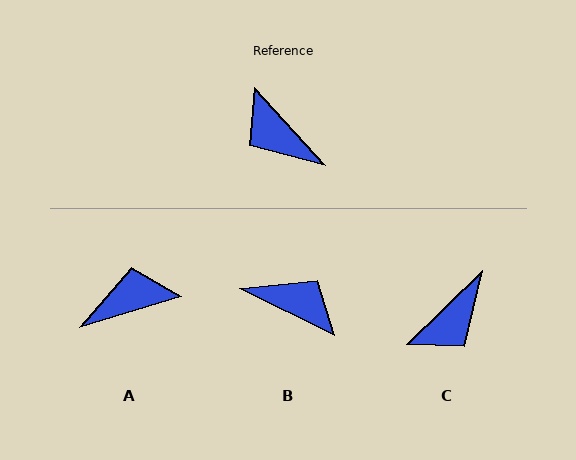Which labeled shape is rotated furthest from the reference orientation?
B, about 159 degrees away.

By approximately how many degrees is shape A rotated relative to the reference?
Approximately 116 degrees clockwise.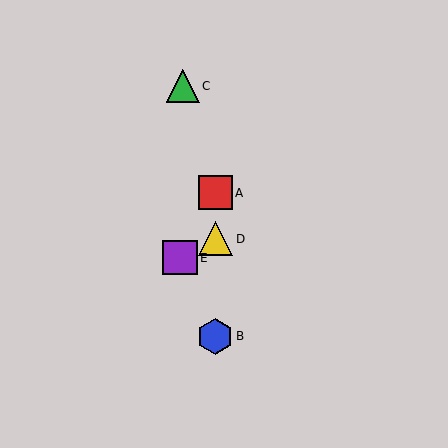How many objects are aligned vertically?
3 objects (A, B, D) are aligned vertically.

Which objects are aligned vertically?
Objects A, B, D are aligned vertically.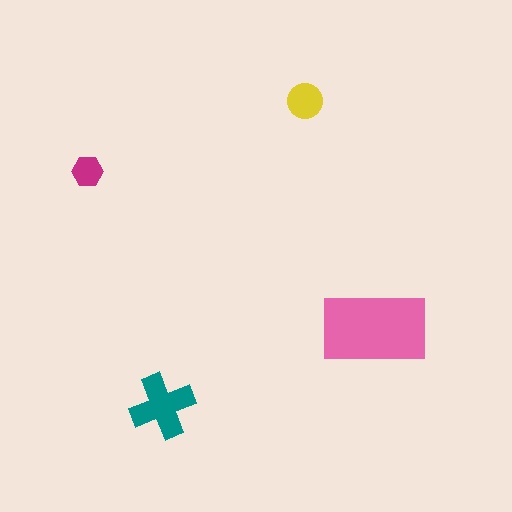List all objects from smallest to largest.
The magenta hexagon, the yellow circle, the teal cross, the pink rectangle.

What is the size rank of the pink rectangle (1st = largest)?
1st.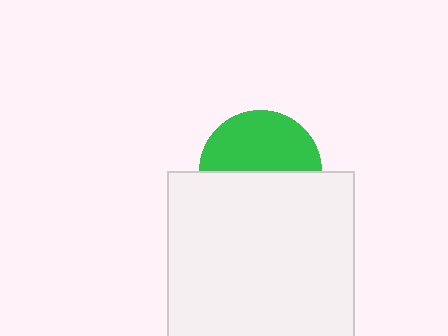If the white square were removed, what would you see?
You would see the complete green circle.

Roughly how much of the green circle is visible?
About half of it is visible (roughly 50%).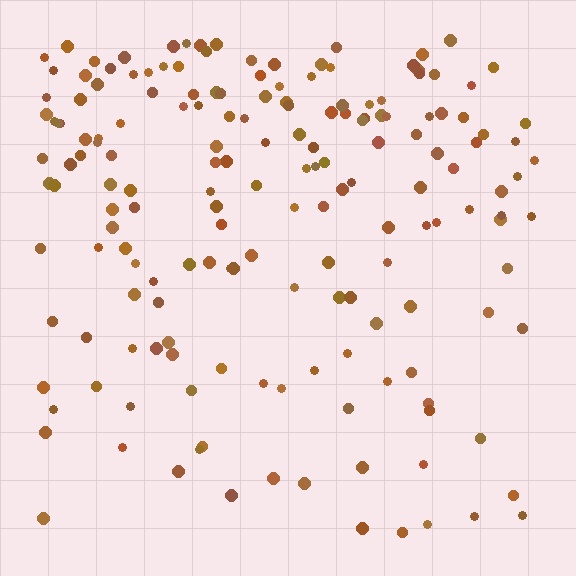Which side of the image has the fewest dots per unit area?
The bottom.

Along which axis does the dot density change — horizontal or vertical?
Vertical.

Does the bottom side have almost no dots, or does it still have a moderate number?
Still a moderate number, just noticeably fewer than the top.